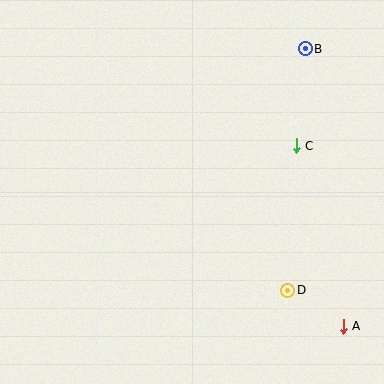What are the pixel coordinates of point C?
Point C is at (296, 146).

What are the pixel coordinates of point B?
Point B is at (305, 49).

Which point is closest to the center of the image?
Point C at (296, 146) is closest to the center.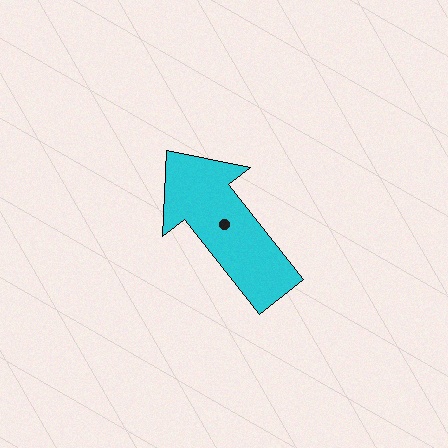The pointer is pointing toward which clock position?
Roughly 11 o'clock.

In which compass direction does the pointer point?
Northwest.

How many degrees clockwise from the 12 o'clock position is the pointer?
Approximately 322 degrees.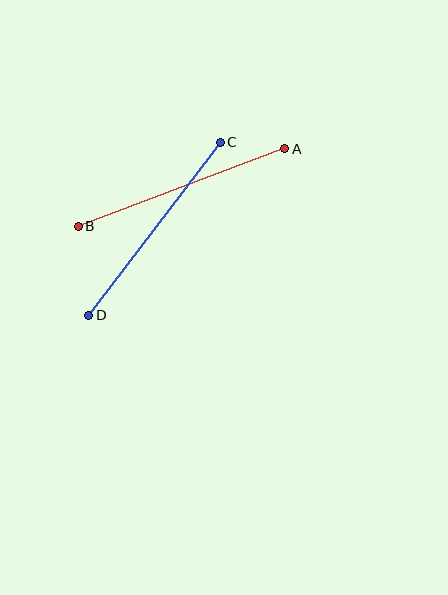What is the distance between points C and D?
The distance is approximately 217 pixels.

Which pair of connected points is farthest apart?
Points A and B are farthest apart.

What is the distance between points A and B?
The distance is approximately 221 pixels.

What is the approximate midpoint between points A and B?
The midpoint is at approximately (181, 187) pixels.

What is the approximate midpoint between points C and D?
The midpoint is at approximately (154, 229) pixels.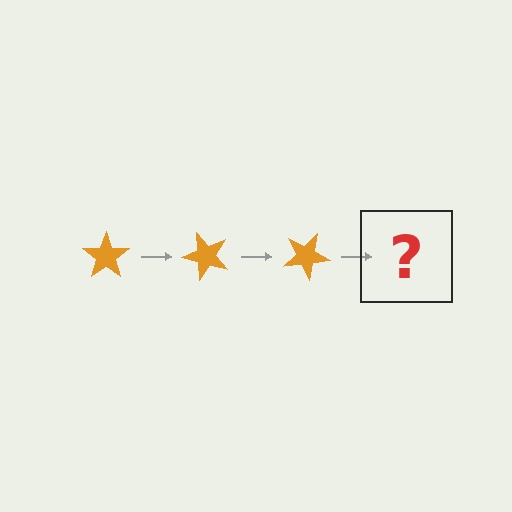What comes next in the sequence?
The next element should be an orange star rotated 150 degrees.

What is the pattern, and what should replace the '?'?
The pattern is that the star rotates 50 degrees each step. The '?' should be an orange star rotated 150 degrees.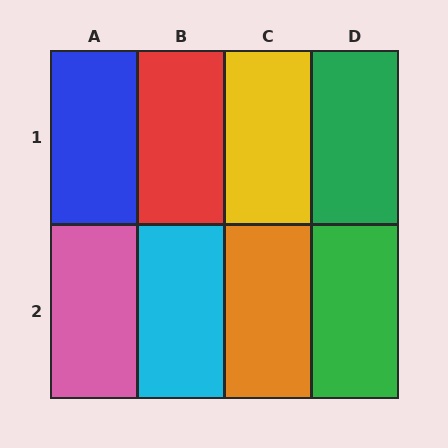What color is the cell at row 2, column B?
Cyan.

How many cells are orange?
1 cell is orange.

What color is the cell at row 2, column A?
Pink.